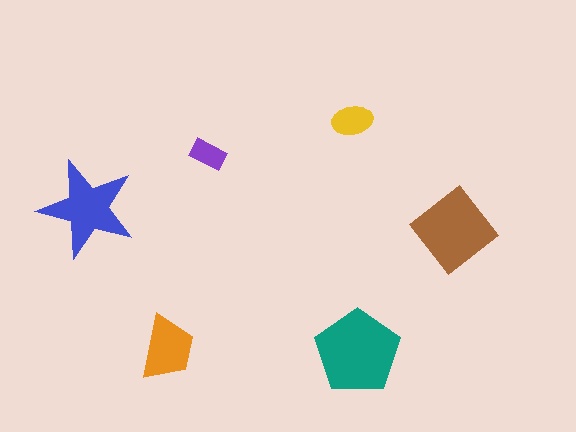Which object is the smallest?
The purple rectangle.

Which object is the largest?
The teal pentagon.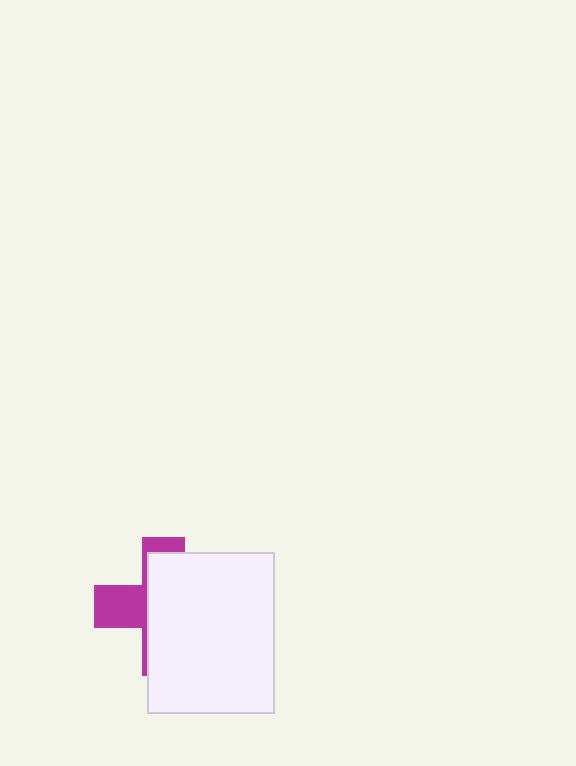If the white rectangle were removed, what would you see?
You would see the complete magenta cross.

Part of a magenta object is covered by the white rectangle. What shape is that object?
It is a cross.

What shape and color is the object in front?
The object in front is a white rectangle.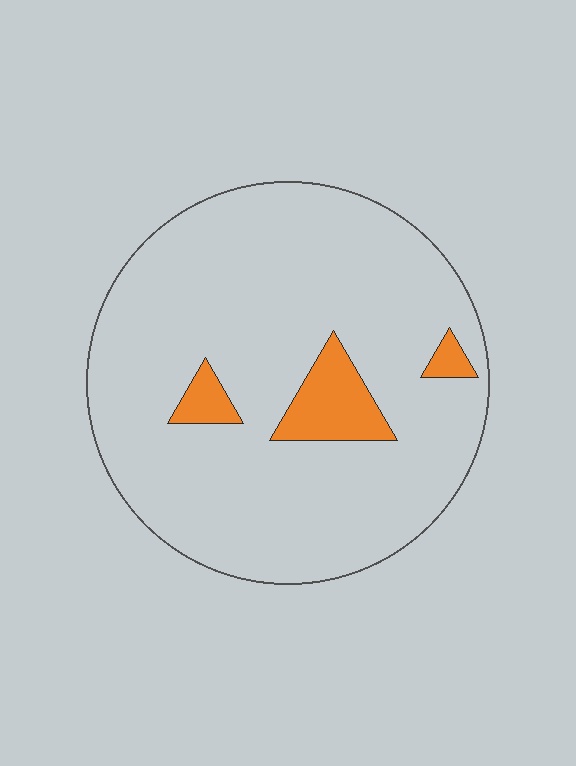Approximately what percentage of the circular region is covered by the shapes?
Approximately 10%.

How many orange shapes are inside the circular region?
3.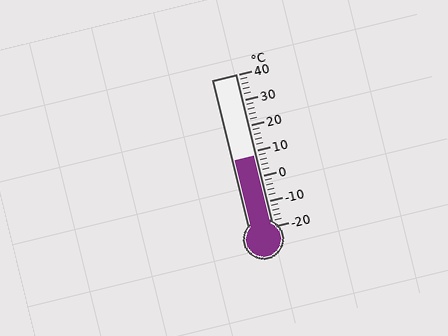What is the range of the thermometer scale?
The thermometer scale ranges from -20°C to 40°C.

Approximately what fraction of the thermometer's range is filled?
The thermometer is filled to approximately 45% of its range.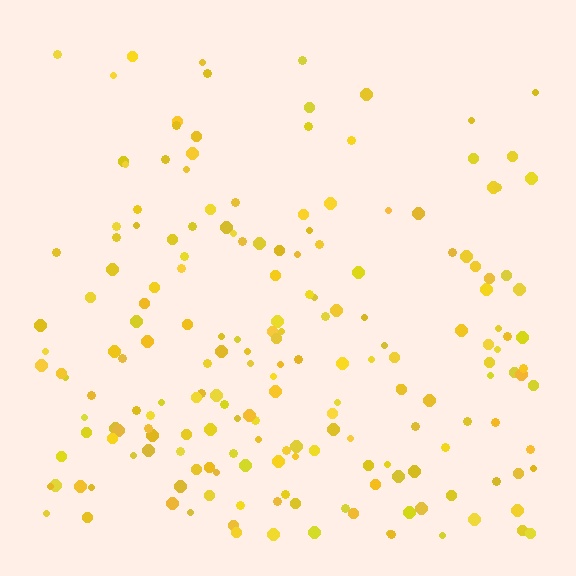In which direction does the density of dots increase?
From top to bottom, with the bottom side densest.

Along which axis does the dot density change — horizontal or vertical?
Vertical.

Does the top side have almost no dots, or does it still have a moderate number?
Still a moderate number, just noticeably fewer than the bottom.